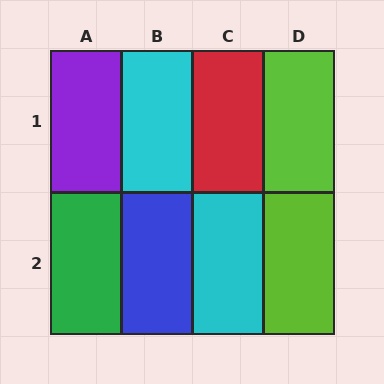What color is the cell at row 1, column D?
Lime.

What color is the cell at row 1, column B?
Cyan.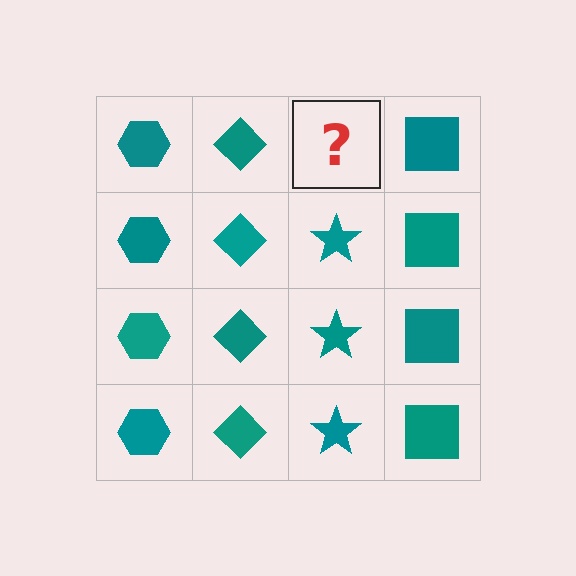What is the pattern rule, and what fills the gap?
The rule is that each column has a consistent shape. The gap should be filled with a teal star.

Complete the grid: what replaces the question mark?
The question mark should be replaced with a teal star.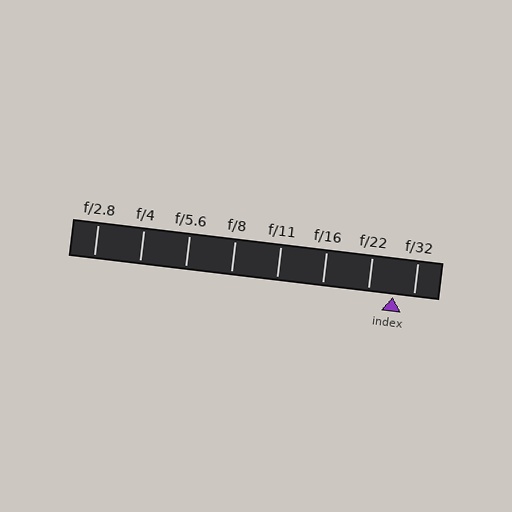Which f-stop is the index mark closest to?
The index mark is closest to f/32.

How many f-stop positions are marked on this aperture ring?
There are 8 f-stop positions marked.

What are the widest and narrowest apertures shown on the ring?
The widest aperture shown is f/2.8 and the narrowest is f/32.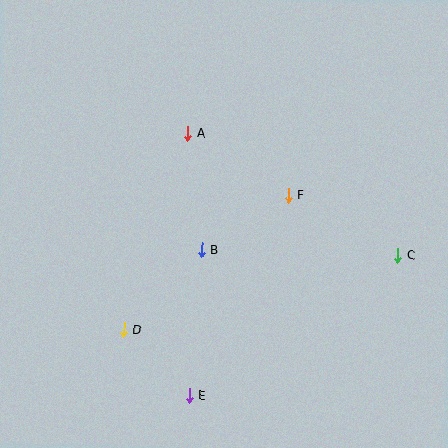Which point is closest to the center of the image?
Point B at (202, 250) is closest to the center.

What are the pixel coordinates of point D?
Point D is at (124, 330).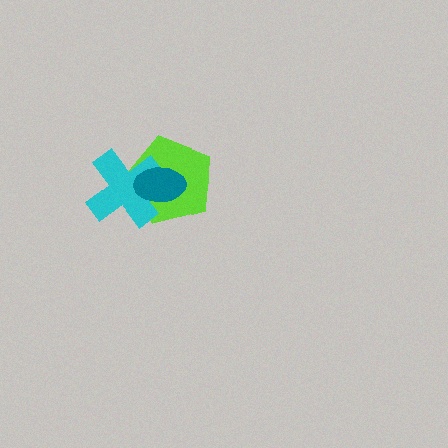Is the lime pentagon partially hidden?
Yes, it is partially covered by another shape.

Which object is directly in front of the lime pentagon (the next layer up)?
The cyan cross is directly in front of the lime pentagon.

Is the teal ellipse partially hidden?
No, no other shape covers it.